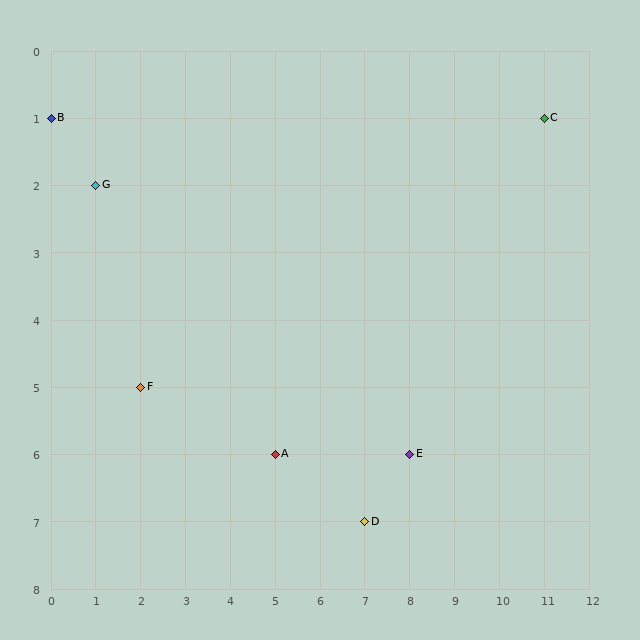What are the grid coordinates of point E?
Point E is at grid coordinates (8, 6).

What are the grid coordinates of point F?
Point F is at grid coordinates (2, 5).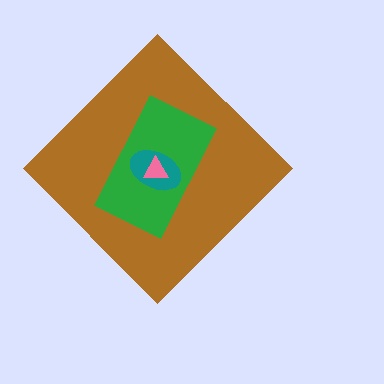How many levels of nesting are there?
4.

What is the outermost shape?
The brown diamond.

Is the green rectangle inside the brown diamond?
Yes.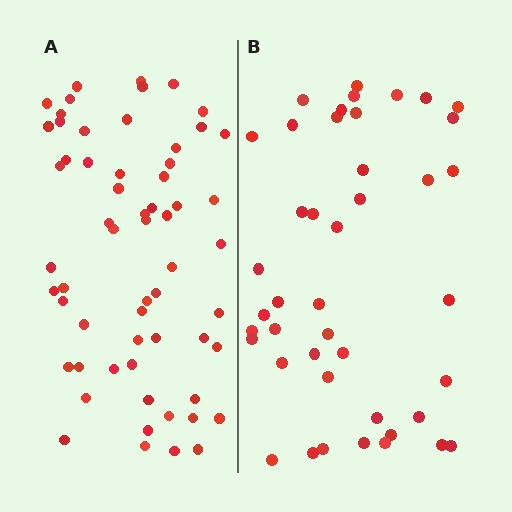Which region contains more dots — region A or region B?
Region A (the left region) has more dots.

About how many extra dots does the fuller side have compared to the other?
Region A has approximately 15 more dots than region B.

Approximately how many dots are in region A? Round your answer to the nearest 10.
About 60 dots.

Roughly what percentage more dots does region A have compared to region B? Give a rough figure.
About 40% more.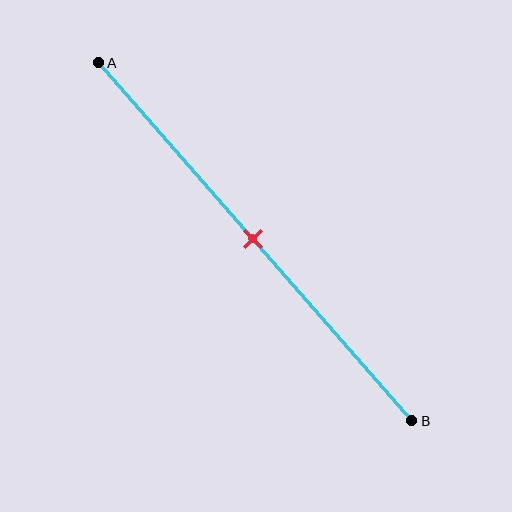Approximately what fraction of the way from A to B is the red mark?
The red mark is approximately 50% of the way from A to B.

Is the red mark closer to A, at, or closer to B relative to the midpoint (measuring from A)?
The red mark is approximately at the midpoint of segment AB.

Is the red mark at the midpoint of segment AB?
Yes, the mark is approximately at the midpoint.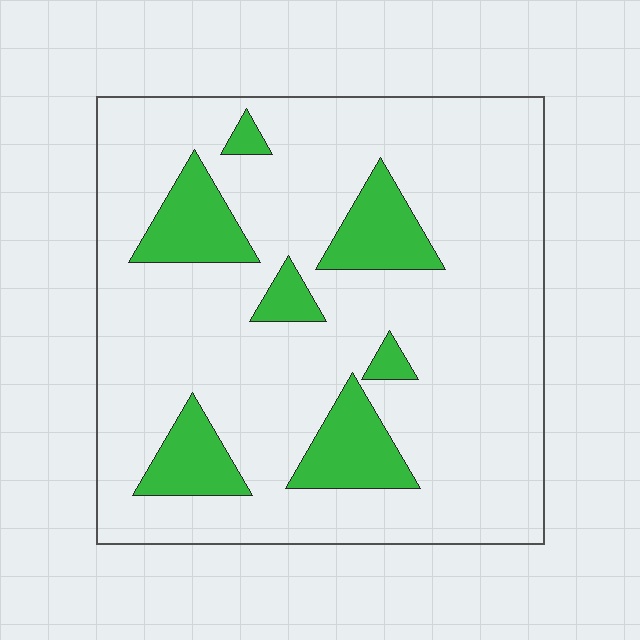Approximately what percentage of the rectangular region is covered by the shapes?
Approximately 15%.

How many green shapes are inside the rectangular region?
7.